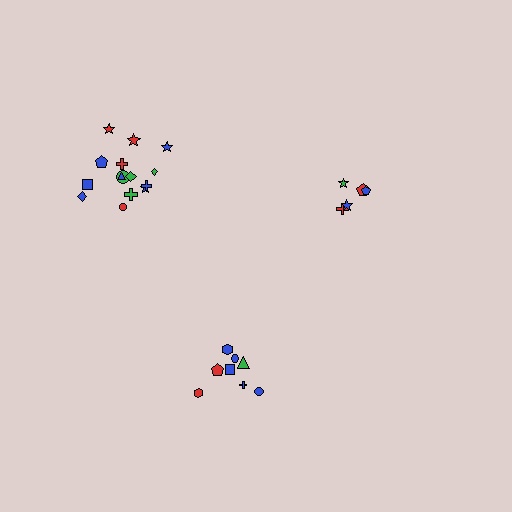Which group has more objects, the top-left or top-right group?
The top-left group.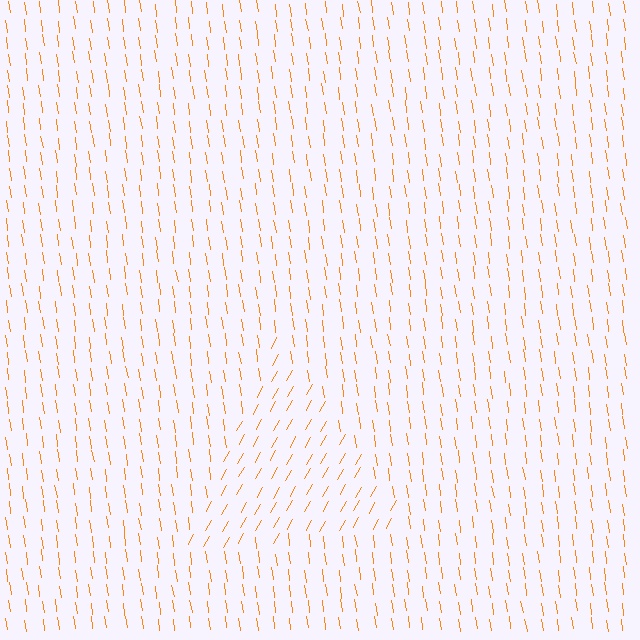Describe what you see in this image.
The image is filled with small orange line segments. A triangle region in the image has lines oriented differently from the surrounding lines, creating a visible texture boundary.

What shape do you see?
I see a triangle.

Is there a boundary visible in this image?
Yes, there is a texture boundary formed by a change in line orientation.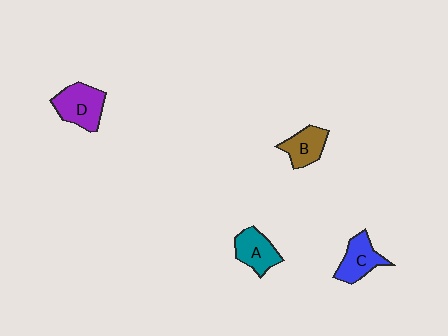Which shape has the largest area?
Shape D (purple).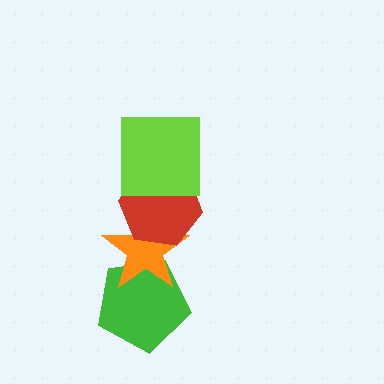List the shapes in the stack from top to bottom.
From top to bottom: the lime square, the red hexagon, the orange star, the green pentagon.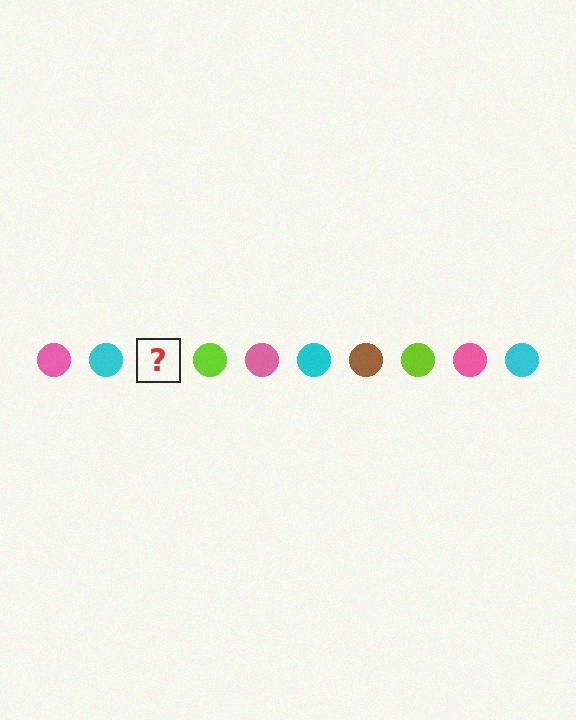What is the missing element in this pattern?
The missing element is a brown circle.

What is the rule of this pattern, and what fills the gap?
The rule is that the pattern cycles through pink, cyan, brown, lime circles. The gap should be filled with a brown circle.